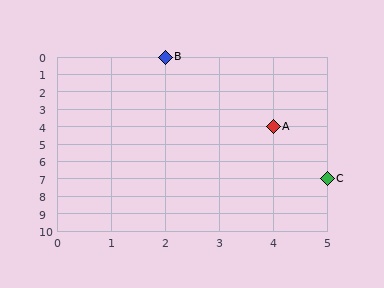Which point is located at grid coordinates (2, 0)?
Point B is at (2, 0).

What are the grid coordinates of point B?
Point B is at grid coordinates (2, 0).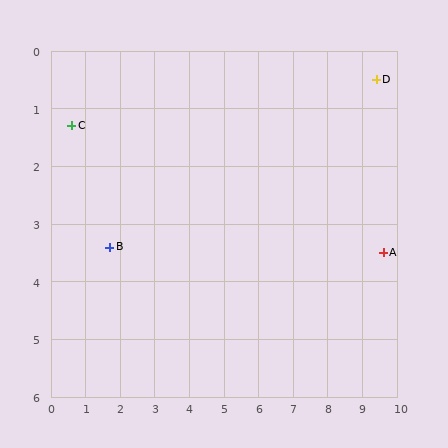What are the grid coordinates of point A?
Point A is at approximately (9.6, 3.5).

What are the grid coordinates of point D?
Point D is at approximately (9.4, 0.5).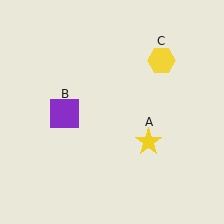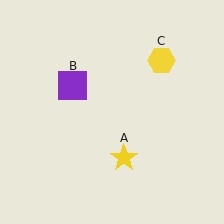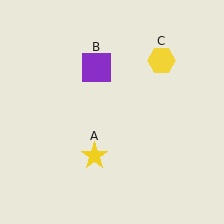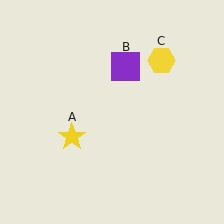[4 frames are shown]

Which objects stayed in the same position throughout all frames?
Yellow hexagon (object C) remained stationary.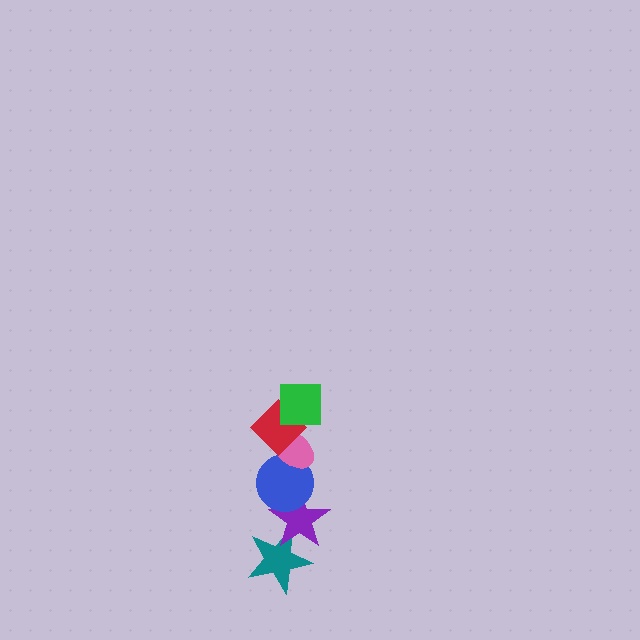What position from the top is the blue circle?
The blue circle is 4th from the top.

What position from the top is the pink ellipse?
The pink ellipse is 3rd from the top.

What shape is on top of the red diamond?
The green square is on top of the red diamond.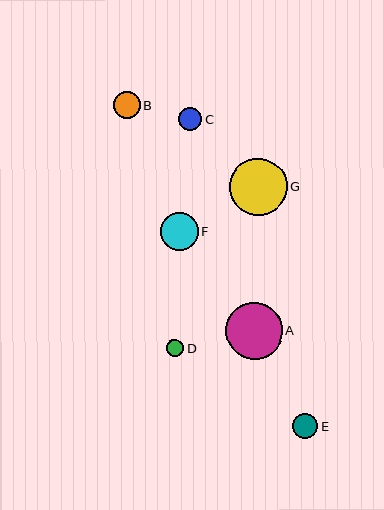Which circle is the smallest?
Circle D is the smallest with a size of approximately 17 pixels.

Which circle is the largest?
Circle G is the largest with a size of approximately 57 pixels.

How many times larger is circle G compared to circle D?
Circle G is approximately 3.4 times the size of circle D.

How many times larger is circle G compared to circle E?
Circle G is approximately 2.3 times the size of circle E.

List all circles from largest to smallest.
From largest to smallest: G, A, F, B, E, C, D.